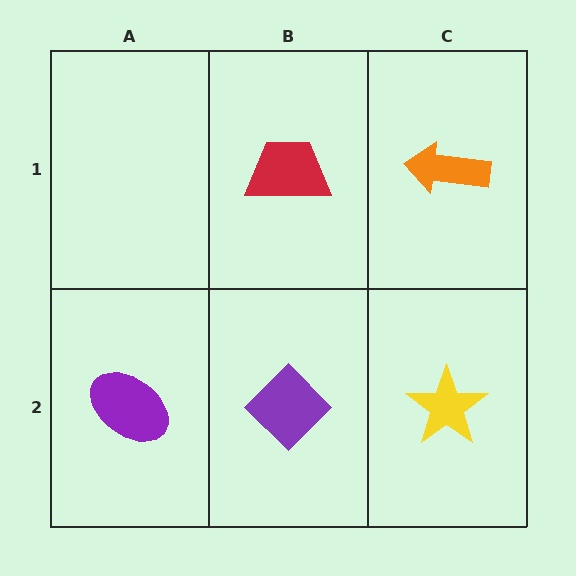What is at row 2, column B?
A purple diamond.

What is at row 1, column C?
An orange arrow.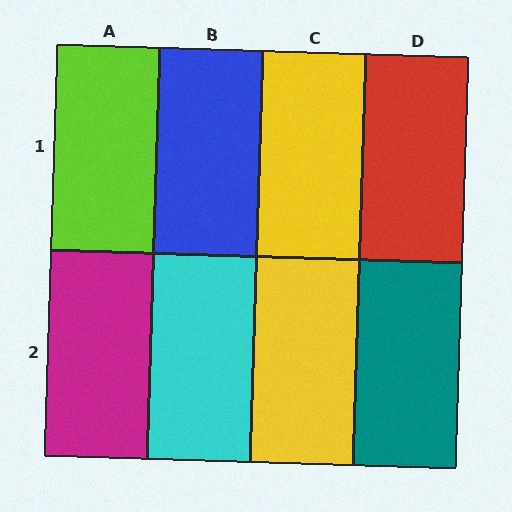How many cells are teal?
1 cell is teal.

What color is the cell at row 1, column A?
Lime.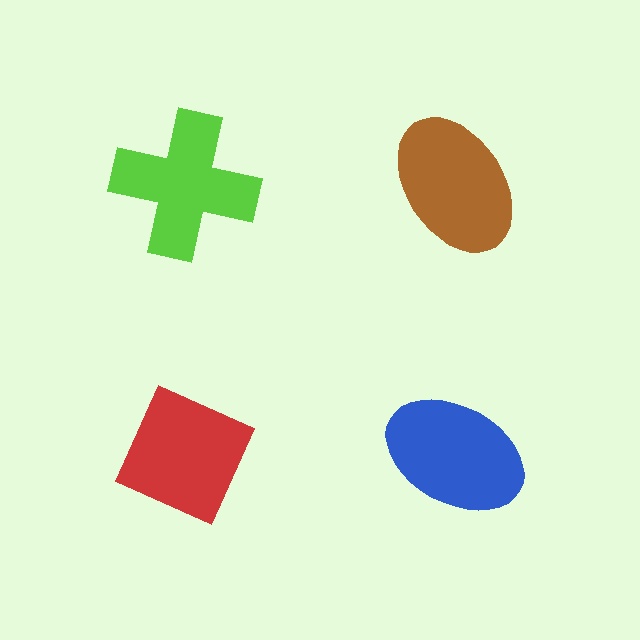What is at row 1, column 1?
A lime cross.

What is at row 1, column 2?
A brown ellipse.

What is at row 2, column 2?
A blue ellipse.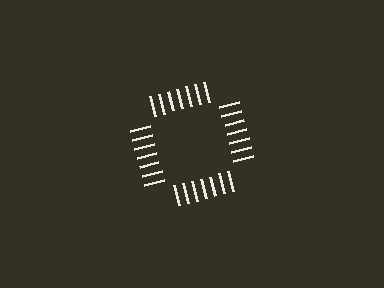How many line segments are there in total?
28 — 7 along each of the 4 edges.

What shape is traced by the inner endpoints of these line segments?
An illusory square — the line segments terminate on its edges but no continuous stroke is drawn.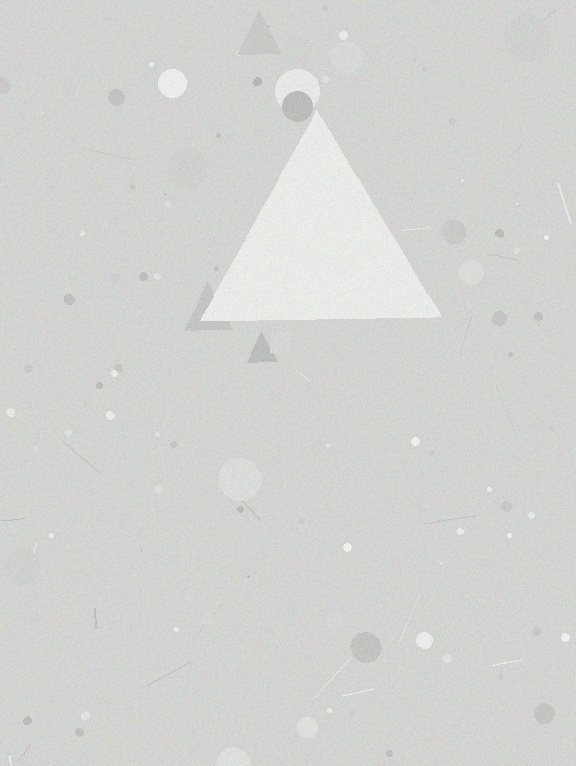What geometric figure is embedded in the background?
A triangle is embedded in the background.